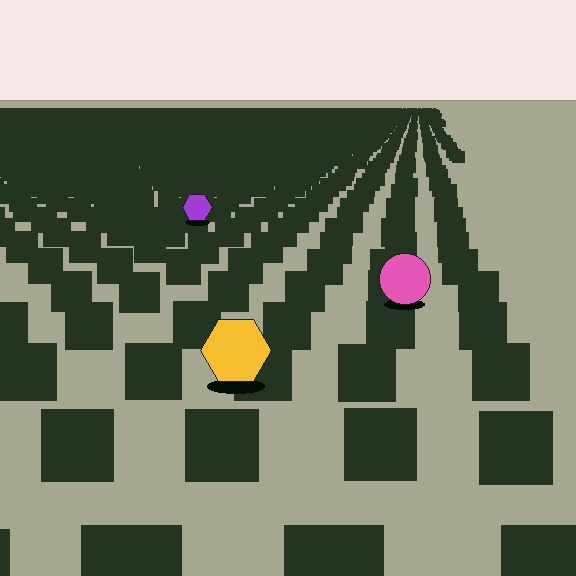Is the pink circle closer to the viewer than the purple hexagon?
Yes. The pink circle is closer — you can tell from the texture gradient: the ground texture is coarser near it.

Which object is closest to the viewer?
The yellow hexagon is closest. The texture marks near it are larger and more spread out.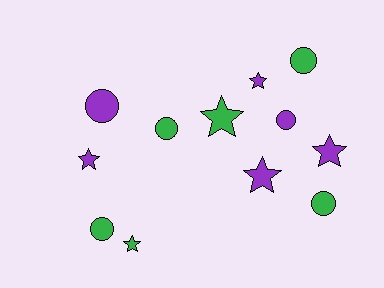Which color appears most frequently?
Purple, with 6 objects.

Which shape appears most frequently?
Star, with 6 objects.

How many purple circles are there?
There are 2 purple circles.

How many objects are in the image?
There are 12 objects.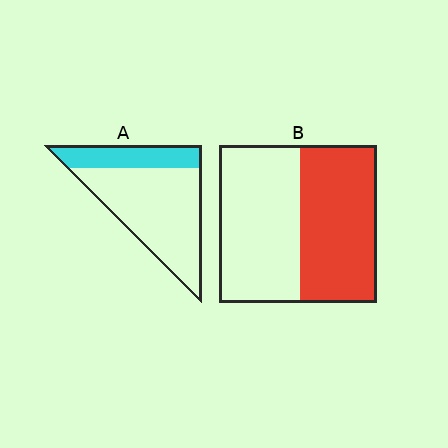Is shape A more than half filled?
No.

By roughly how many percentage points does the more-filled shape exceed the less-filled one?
By roughly 20 percentage points (B over A).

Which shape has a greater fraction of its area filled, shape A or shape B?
Shape B.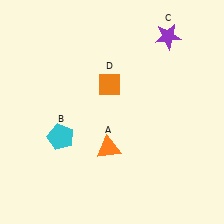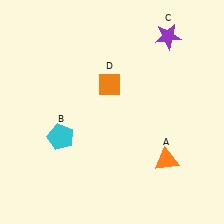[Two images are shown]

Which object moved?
The orange triangle (A) moved right.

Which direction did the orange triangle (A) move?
The orange triangle (A) moved right.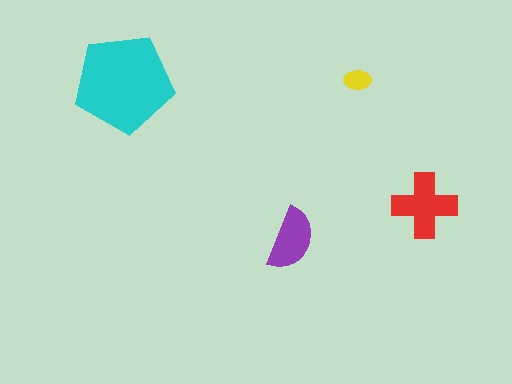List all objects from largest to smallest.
The cyan pentagon, the red cross, the purple semicircle, the yellow ellipse.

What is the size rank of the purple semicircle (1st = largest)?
3rd.